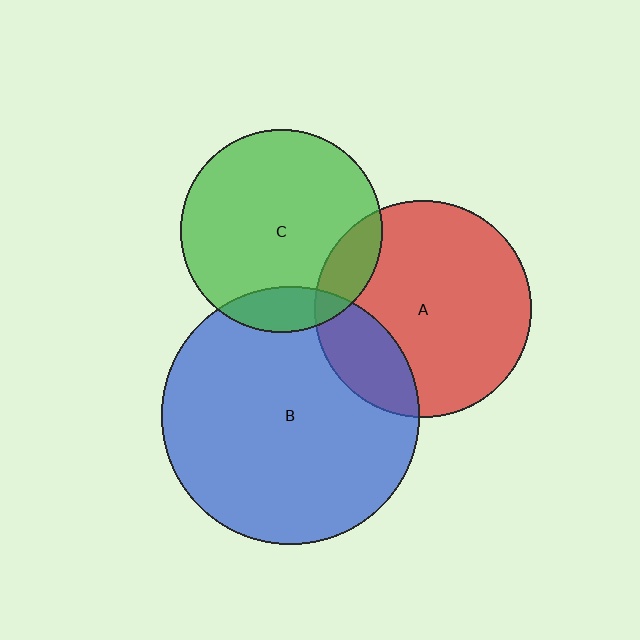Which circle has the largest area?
Circle B (blue).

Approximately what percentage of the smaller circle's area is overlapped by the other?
Approximately 15%.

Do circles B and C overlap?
Yes.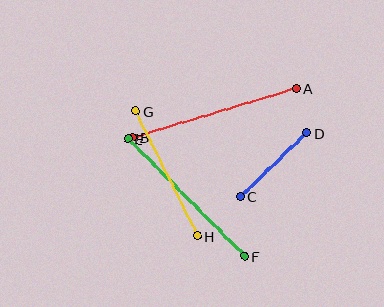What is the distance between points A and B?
The distance is approximately 171 pixels.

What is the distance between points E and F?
The distance is approximately 166 pixels.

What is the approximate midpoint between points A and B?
The midpoint is at approximately (215, 113) pixels.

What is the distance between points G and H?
The distance is approximately 140 pixels.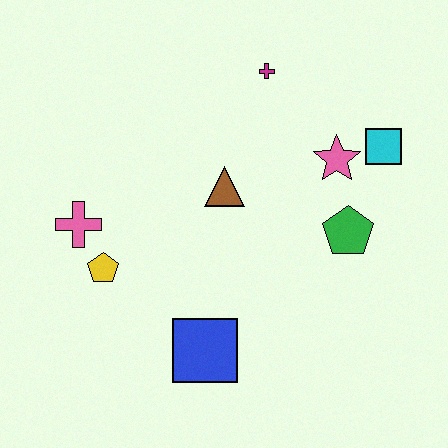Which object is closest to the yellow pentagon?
The pink cross is closest to the yellow pentagon.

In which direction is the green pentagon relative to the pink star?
The green pentagon is below the pink star.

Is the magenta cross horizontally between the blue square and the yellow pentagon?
No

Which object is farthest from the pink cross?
The cyan square is farthest from the pink cross.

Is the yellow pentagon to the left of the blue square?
Yes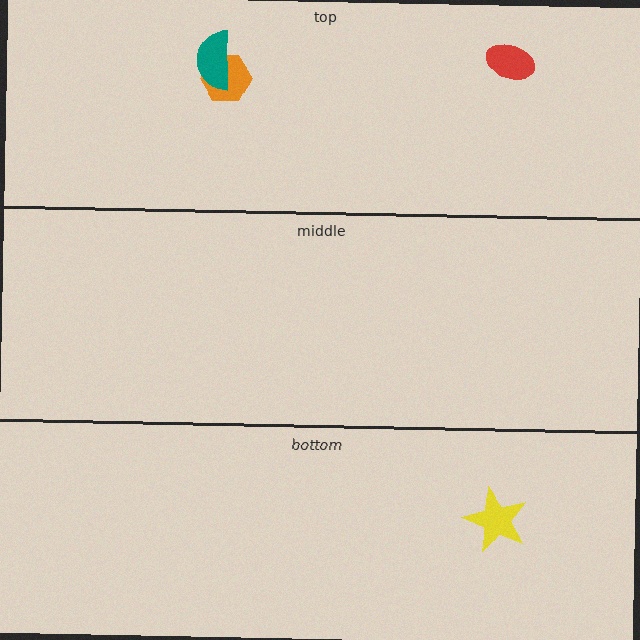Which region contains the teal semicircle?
The top region.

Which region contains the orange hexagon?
The top region.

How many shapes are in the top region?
3.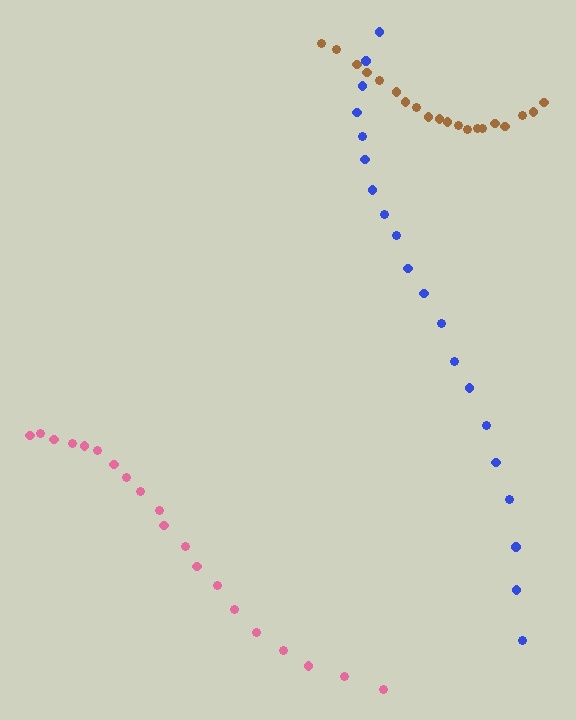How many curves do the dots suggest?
There are 3 distinct paths.